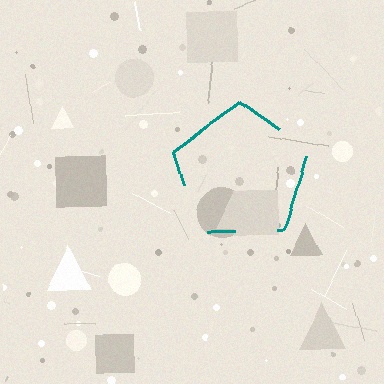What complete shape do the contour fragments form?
The contour fragments form a pentagon.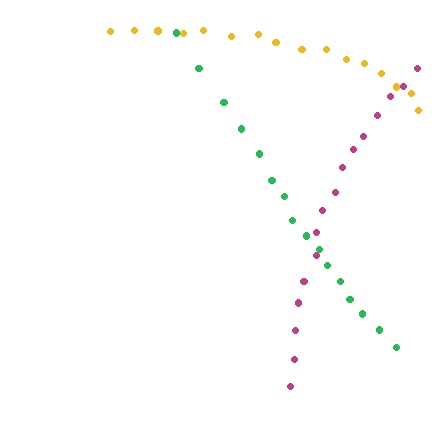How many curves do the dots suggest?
There are 3 distinct paths.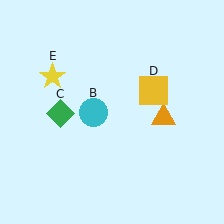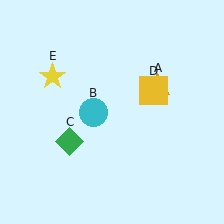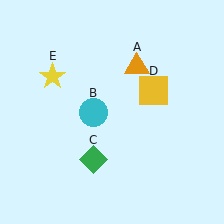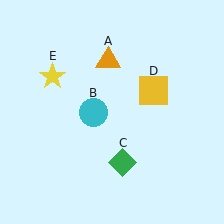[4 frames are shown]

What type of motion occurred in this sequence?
The orange triangle (object A), green diamond (object C) rotated counterclockwise around the center of the scene.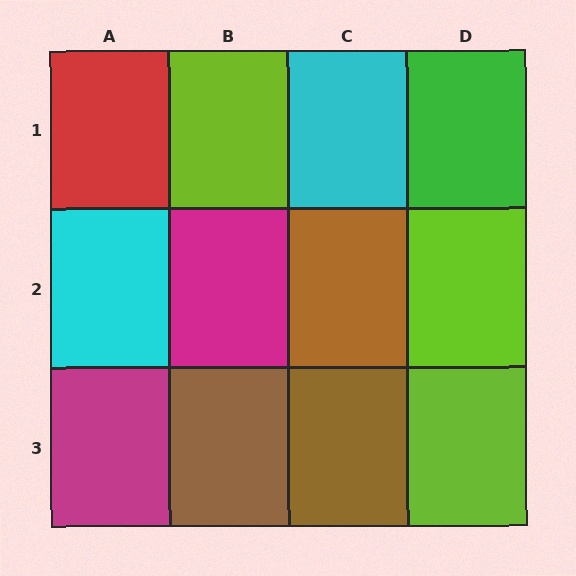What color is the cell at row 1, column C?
Cyan.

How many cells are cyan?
2 cells are cyan.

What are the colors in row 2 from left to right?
Cyan, magenta, brown, lime.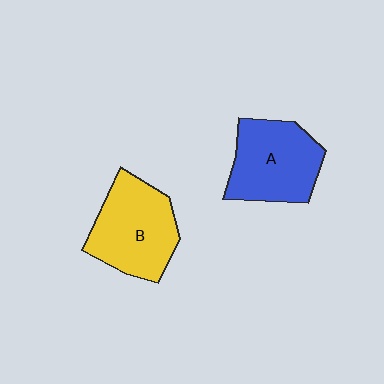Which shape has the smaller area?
Shape A (blue).